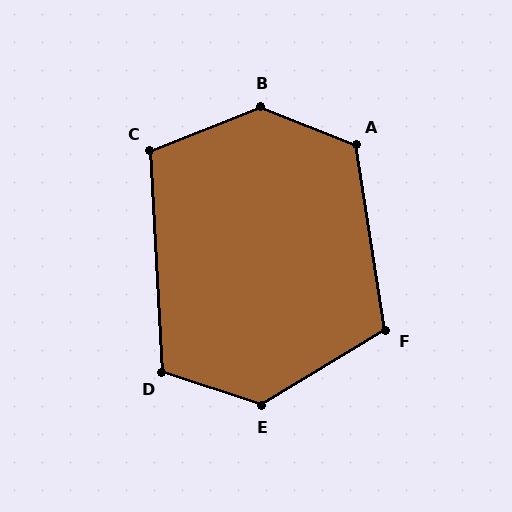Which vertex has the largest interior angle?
B, at approximately 136 degrees.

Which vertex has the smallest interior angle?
C, at approximately 109 degrees.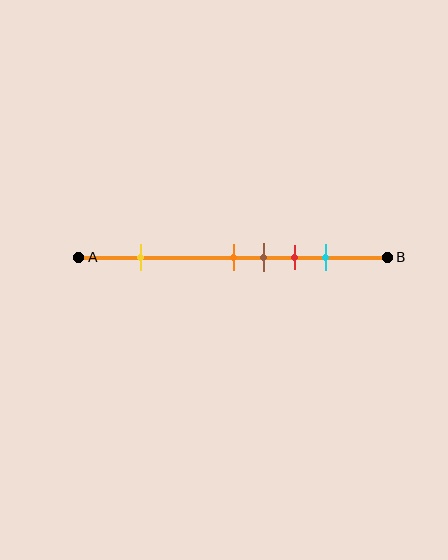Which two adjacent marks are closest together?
The orange and brown marks are the closest adjacent pair.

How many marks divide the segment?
There are 5 marks dividing the segment.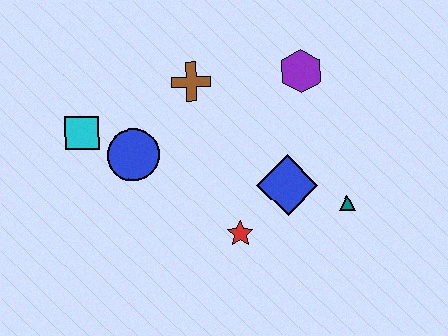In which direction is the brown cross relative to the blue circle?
The brown cross is above the blue circle.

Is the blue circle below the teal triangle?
No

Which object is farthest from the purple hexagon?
The cyan square is farthest from the purple hexagon.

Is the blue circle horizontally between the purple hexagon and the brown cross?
No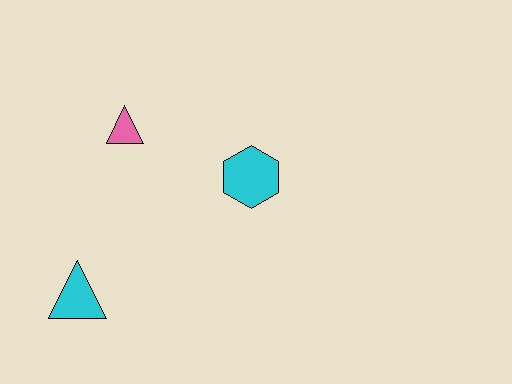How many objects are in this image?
There are 3 objects.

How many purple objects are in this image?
There are no purple objects.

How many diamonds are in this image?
There are no diamonds.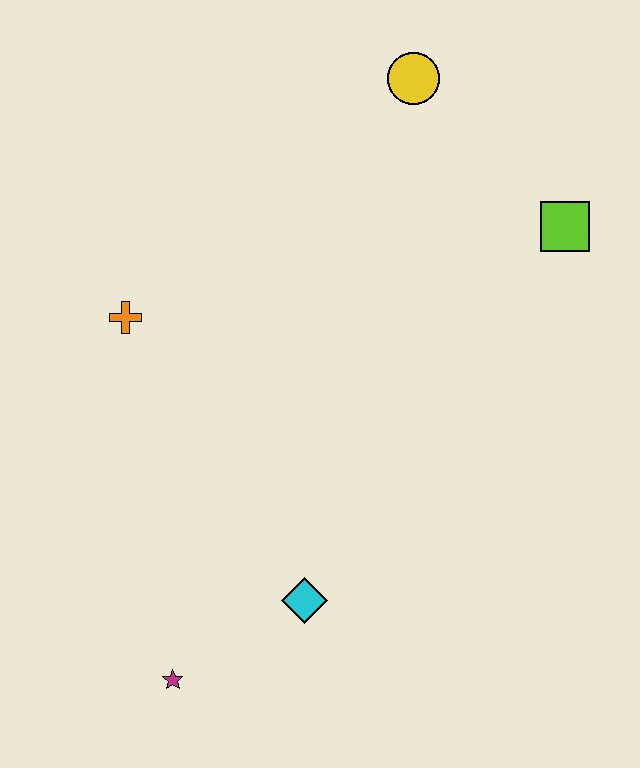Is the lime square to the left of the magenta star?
No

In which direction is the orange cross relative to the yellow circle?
The orange cross is to the left of the yellow circle.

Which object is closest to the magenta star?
The cyan diamond is closest to the magenta star.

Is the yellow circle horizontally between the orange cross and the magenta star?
No